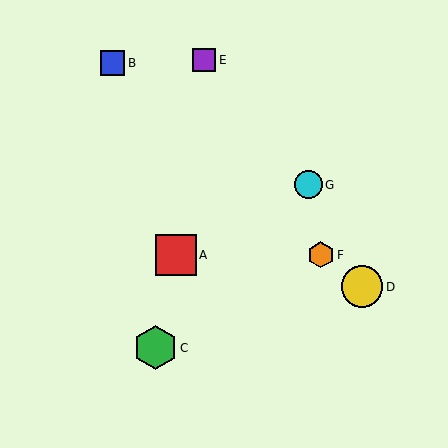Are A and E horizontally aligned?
No, A is at y≈255 and E is at y≈60.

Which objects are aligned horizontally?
Objects A, F are aligned horizontally.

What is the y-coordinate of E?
Object E is at y≈60.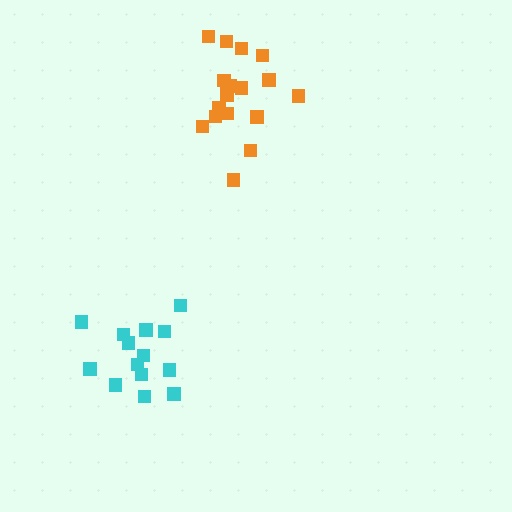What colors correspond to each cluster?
The clusters are colored: orange, cyan.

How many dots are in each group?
Group 1: 18 dots, Group 2: 14 dots (32 total).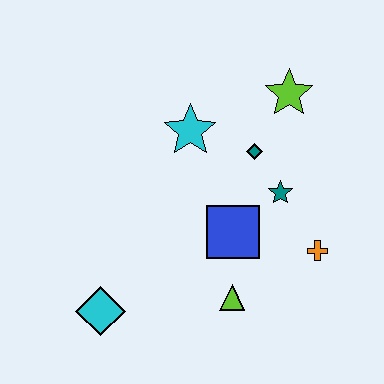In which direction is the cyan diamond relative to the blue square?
The cyan diamond is to the left of the blue square.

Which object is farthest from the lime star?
The cyan diamond is farthest from the lime star.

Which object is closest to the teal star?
The teal diamond is closest to the teal star.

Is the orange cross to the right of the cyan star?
Yes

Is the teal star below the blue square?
No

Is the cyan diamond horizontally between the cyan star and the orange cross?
No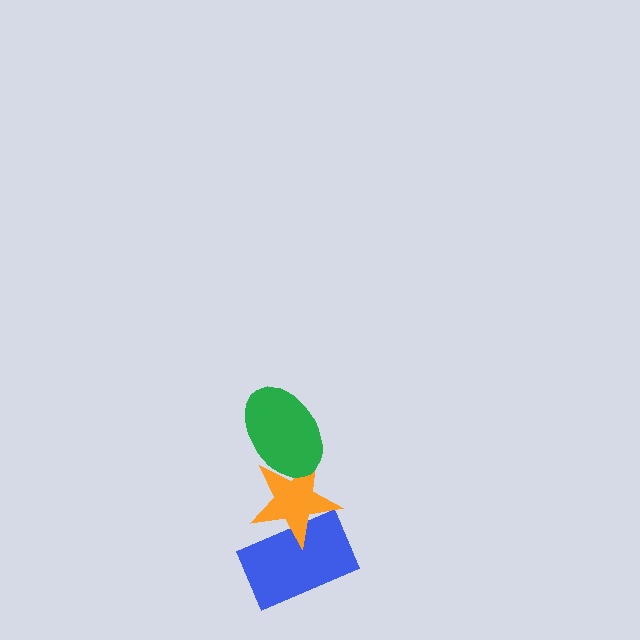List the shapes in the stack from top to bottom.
From top to bottom: the green ellipse, the orange star, the blue rectangle.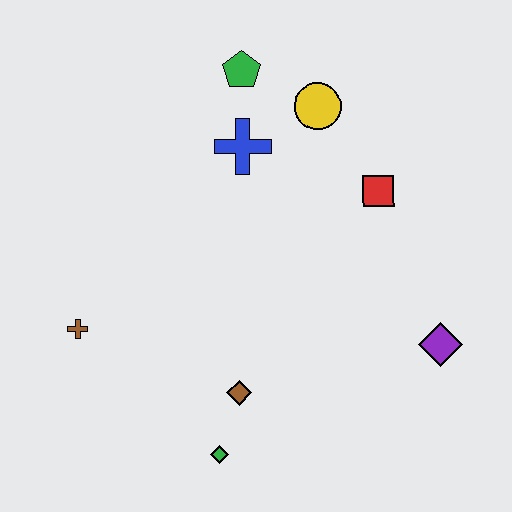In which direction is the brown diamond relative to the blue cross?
The brown diamond is below the blue cross.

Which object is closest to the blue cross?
The green pentagon is closest to the blue cross.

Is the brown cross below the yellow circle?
Yes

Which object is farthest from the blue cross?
The green diamond is farthest from the blue cross.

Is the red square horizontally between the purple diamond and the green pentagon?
Yes